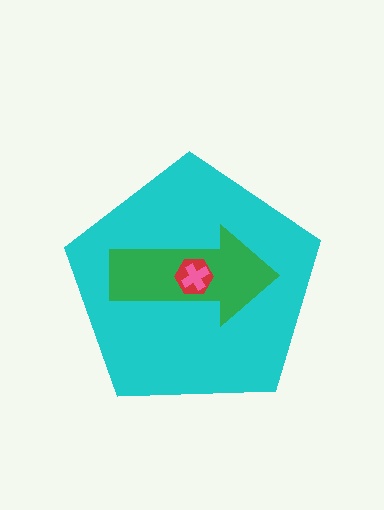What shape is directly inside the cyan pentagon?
The green arrow.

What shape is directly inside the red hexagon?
The pink cross.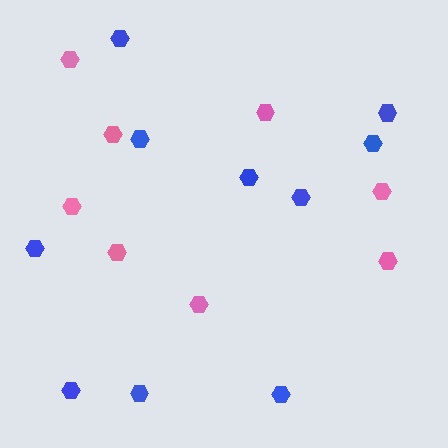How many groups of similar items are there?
There are 2 groups: one group of pink hexagons (8) and one group of blue hexagons (10).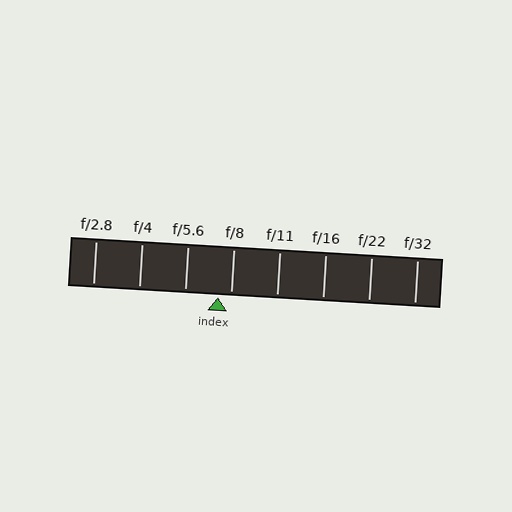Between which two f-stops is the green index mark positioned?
The index mark is between f/5.6 and f/8.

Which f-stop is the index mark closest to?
The index mark is closest to f/8.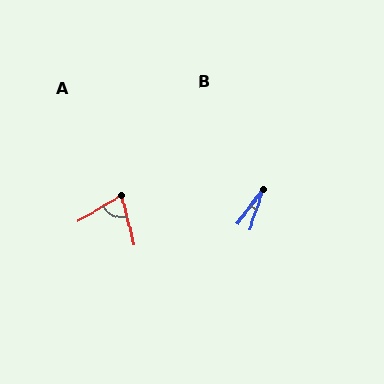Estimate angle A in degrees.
Approximately 75 degrees.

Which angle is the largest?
A, at approximately 75 degrees.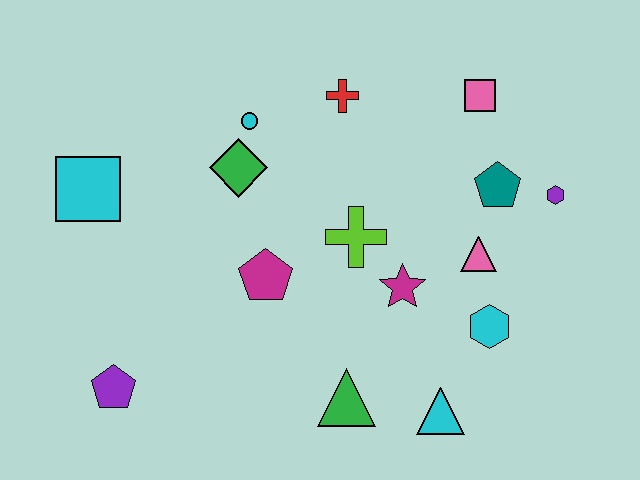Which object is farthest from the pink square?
The purple pentagon is farthest from the pink square.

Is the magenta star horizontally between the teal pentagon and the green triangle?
Yes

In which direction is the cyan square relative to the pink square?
The cyan square is to the left of the pink square.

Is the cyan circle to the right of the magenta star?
No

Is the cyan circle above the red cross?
No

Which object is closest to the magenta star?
The lime cross is closest to the magenta star.